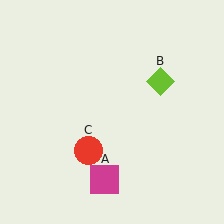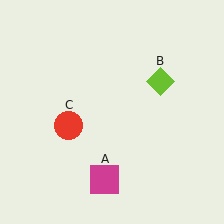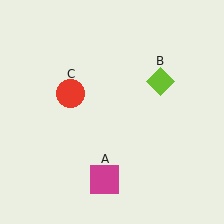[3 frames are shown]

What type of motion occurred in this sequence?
The red circle (object C) rotated clockwise around the center of the scene.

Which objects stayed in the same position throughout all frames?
Magenta square (object A) and lime diamond (object B) remained stationary.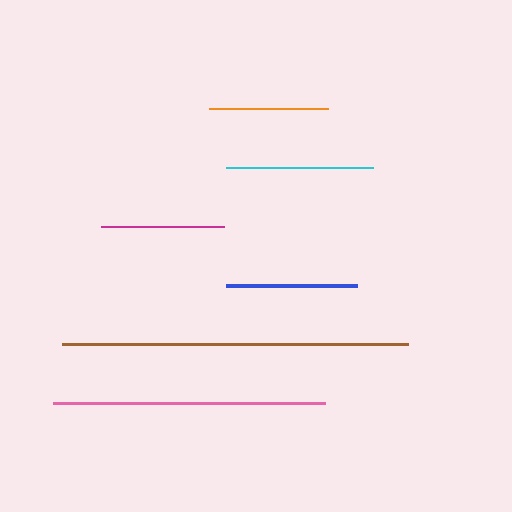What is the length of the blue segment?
The blue segment is approximately 130 pixels long.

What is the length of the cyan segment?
The cyan segment is approximately 147 pixels long.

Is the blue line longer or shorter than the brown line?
The brown line is longer than the blue line.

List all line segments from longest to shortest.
From longest to shortest: brown, pink, cyan, blue, magenta, orange.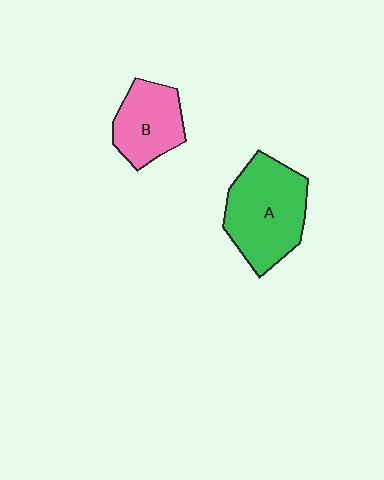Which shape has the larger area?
Shape A (green).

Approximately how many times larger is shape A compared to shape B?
Approximately 1.5 times.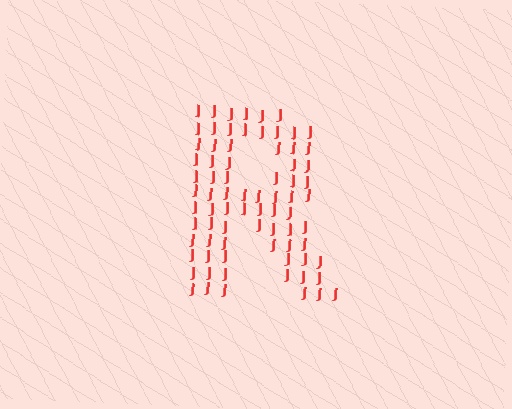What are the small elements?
The small elements are letter J's.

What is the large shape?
The large shape is the letter R.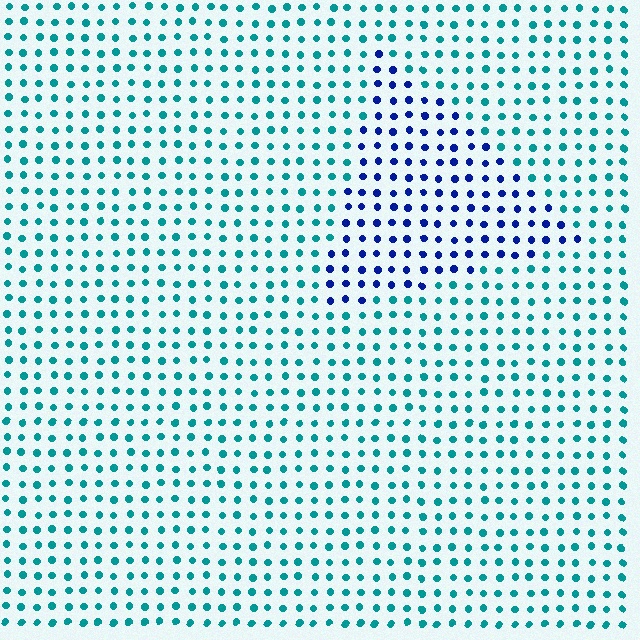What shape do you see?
I see a triangle.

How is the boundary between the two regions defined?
The boundary is defined purely by a slight shift in hue (about 52 degrees). Spacing, size, and orientation are identical on both sides.